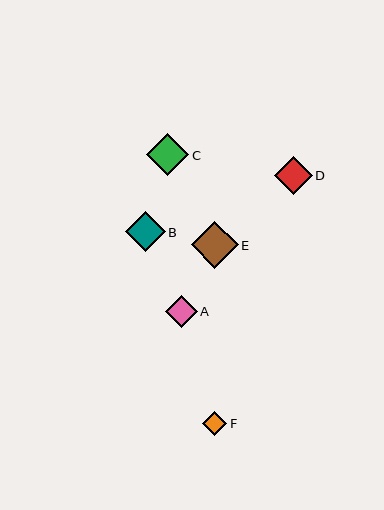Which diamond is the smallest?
Diamond F is the smallest with a size of approximately 24 pixels.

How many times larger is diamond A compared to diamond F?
Diamond A is approximately 1.3 times the size of diamond F.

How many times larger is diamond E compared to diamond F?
Diamond E is approximately 2.0 times the size of diamond F.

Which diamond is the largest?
Diamond E is the largest with a size of approximately 47 pixels.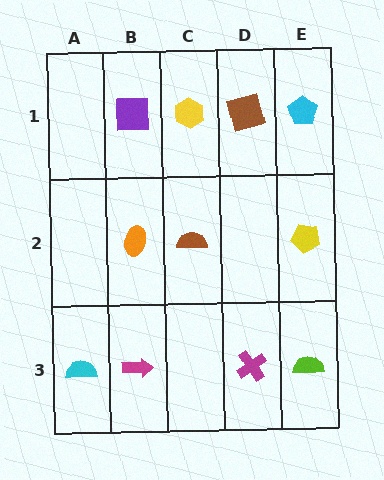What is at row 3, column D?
A magenta cross.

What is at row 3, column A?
A cyan semicircle.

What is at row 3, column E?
A lime semicircle.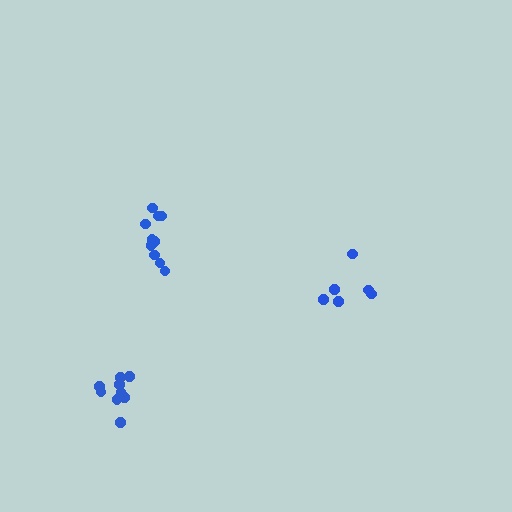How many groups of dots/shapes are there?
There are 3 groups.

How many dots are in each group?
Group 1: 6 dots, Group 2: 10 dots, Group 3: 9 dots (25 total).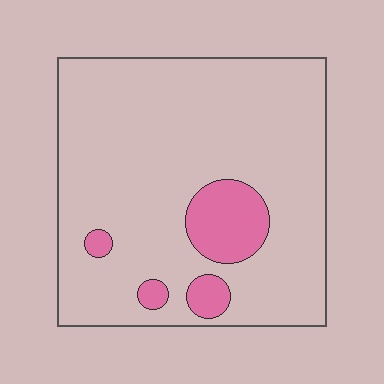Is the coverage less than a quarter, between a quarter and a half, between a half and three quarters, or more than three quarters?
Less than a quarter.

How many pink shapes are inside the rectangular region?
4.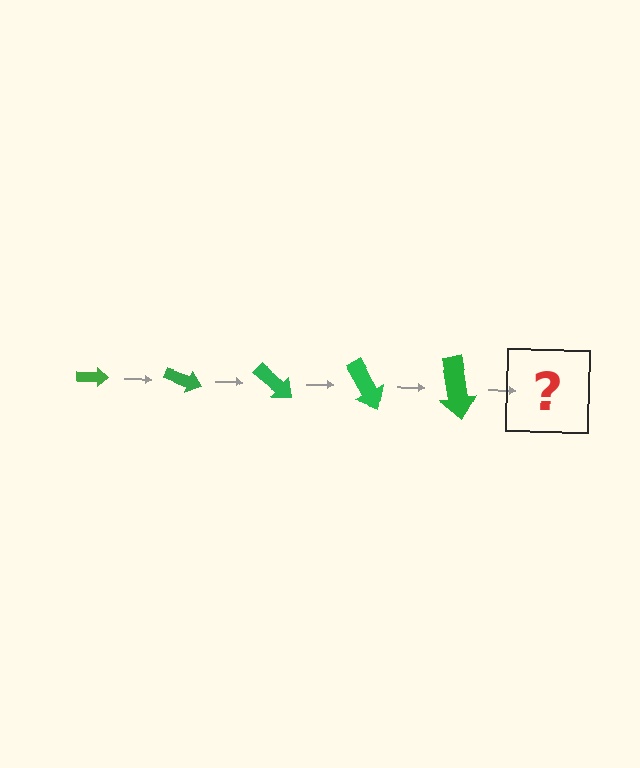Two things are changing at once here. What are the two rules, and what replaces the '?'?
The two rules are that the arrow grows larger each step and it rotates 20 degrees each step. The '?' should be an arrow, larger than the previous one and rotated 100 degrees from the start.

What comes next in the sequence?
The next element should be an arrow, larger than the previous one and rotated 100 degrees from the start.